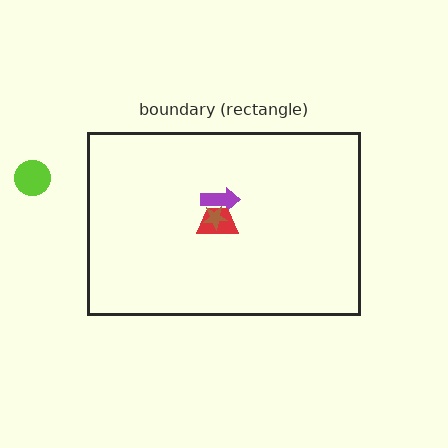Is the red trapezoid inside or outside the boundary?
Inside.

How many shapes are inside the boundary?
3 inside, 1 outside.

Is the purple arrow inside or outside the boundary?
Inside.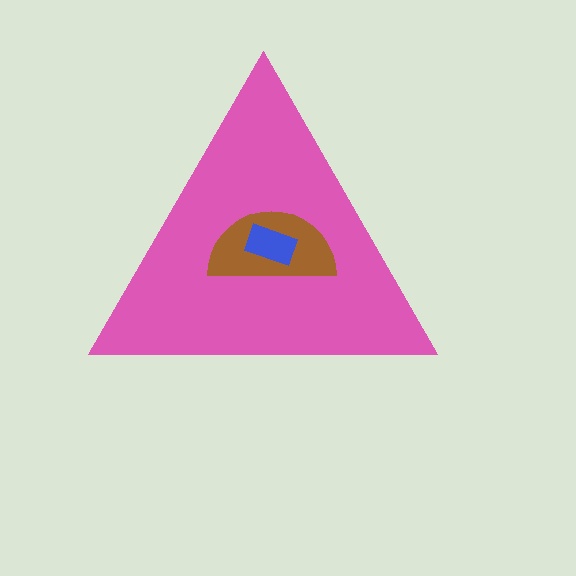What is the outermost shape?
The pink triangle.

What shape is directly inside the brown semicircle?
The blue rectangle.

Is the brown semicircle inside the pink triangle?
Yes.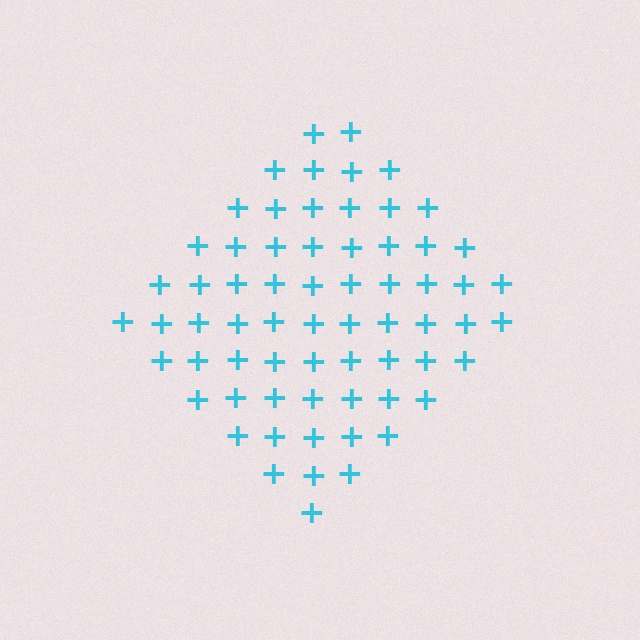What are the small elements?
The small elements are plus signs.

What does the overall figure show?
The overall figure shows a diamond.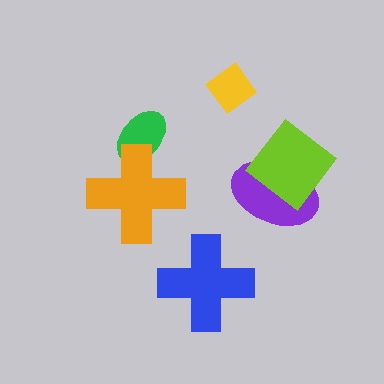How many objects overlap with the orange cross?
1 object overlaps with the orange cross.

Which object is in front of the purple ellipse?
The lime diamond is in front of the purple ellipse.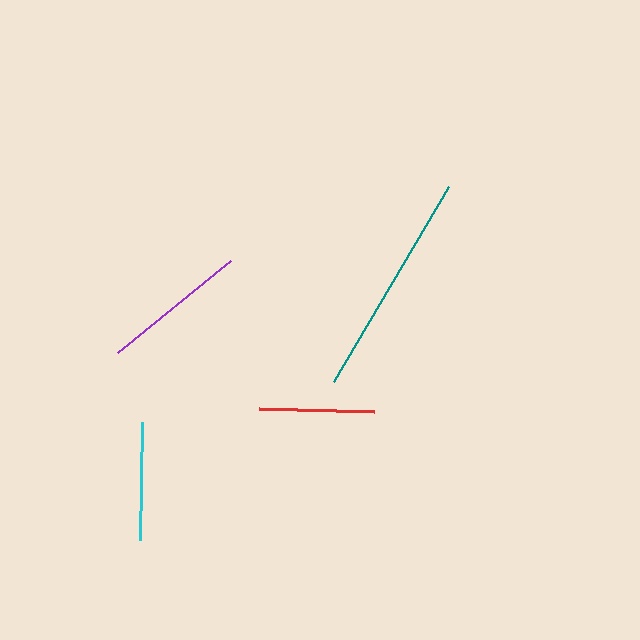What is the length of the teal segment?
The teal segment is approximately 227 pixels long.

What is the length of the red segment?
The red segment is approximately 115 pixels long.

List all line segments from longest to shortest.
From longest to shortest: teal, purple, cyan, red.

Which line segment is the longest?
The teal line is the longest at approximately 227 pixels.